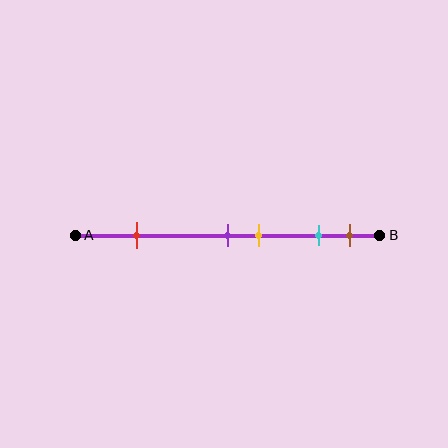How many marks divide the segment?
There are 5 marks dividing the segment.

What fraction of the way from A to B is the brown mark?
The brown mark is approximately 90% (0.9) of the way from A to B.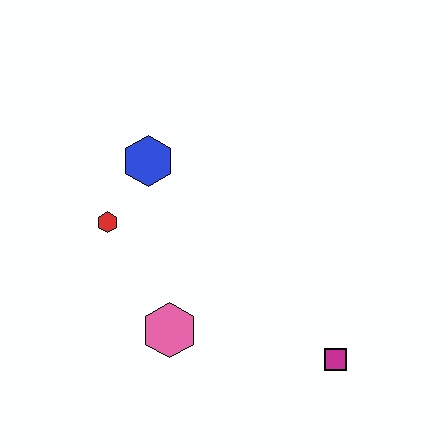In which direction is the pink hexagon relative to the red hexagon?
The pink hexagon is below the red hexagon.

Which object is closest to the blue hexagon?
The red hexagon is closest to the blue hexagon.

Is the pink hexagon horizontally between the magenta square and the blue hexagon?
Yes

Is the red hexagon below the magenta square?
No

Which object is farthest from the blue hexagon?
The magenta square is farthest from the blue hexagon.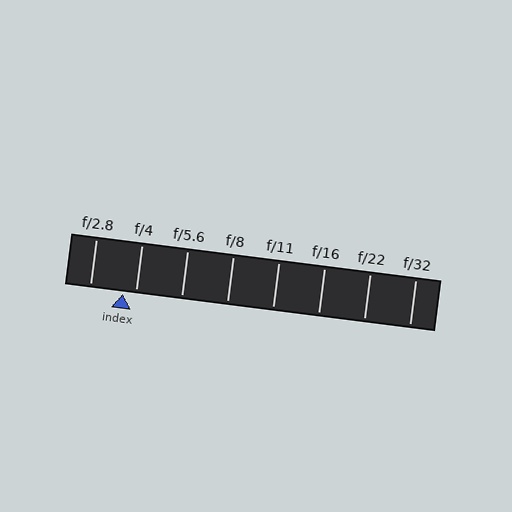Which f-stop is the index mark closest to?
The index mark is closest to f/4.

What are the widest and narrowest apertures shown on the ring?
The widest aperture shown is f/2.8 and the narrowest is f/32.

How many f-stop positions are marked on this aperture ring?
There are 8 f-stop positions marked.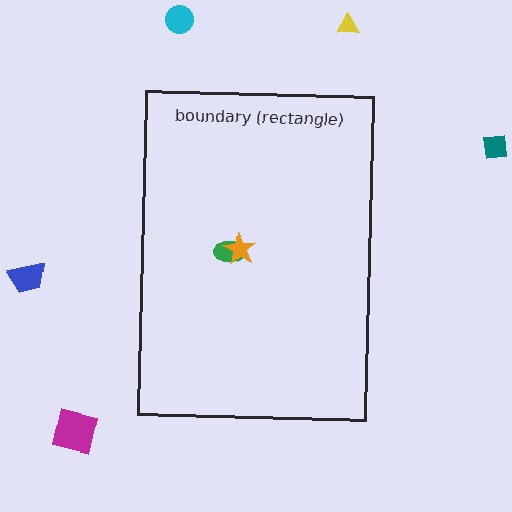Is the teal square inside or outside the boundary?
Outside.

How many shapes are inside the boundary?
2 inside, 5 outside.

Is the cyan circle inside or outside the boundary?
Outside.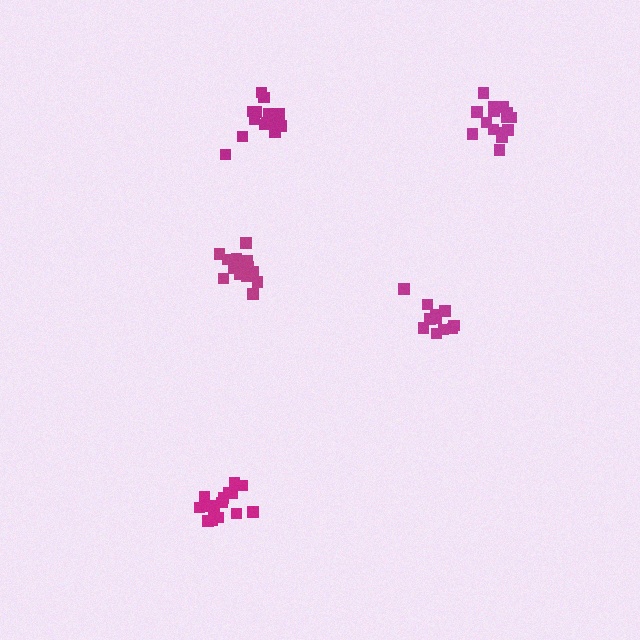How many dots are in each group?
Group 1: 15 dots, Group 2: 11 dots, Group 3: 14 dots, Group 4: 15 dots, Group 5: 14 dots (69 total).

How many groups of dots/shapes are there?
There are 5 groups.